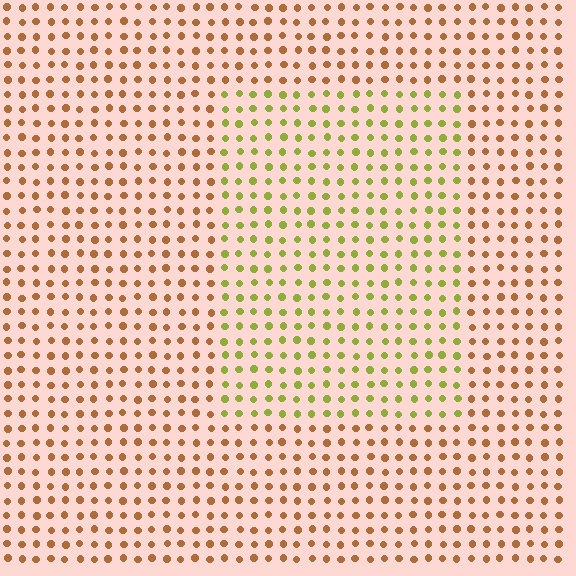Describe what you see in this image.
The image is filled with small brown elements in a uniform arrangement. A rectangle-shaped region is visible where the elements are tinted to a slightly different hue, forming a subtle color boundary.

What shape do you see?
I see a rectangle.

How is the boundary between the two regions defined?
The boundary is defined purely by a slight shift in hue (about 50 degrees). Spacing, size, and orientation are identical on both sides.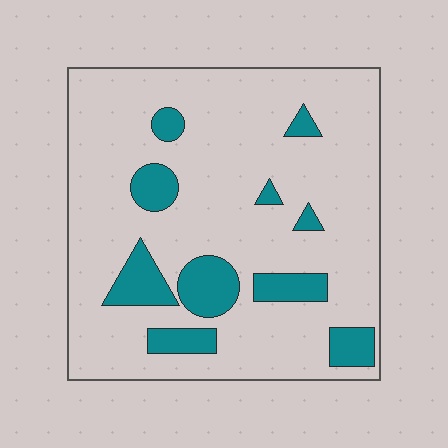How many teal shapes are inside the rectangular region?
10.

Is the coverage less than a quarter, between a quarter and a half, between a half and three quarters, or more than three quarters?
Less than a quarter.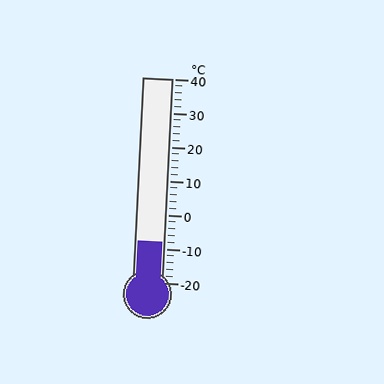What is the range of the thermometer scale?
The thermometer scale ranges from -20°C to 40°C.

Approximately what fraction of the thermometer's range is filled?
The thermometer is filled to approximately 20% of its range.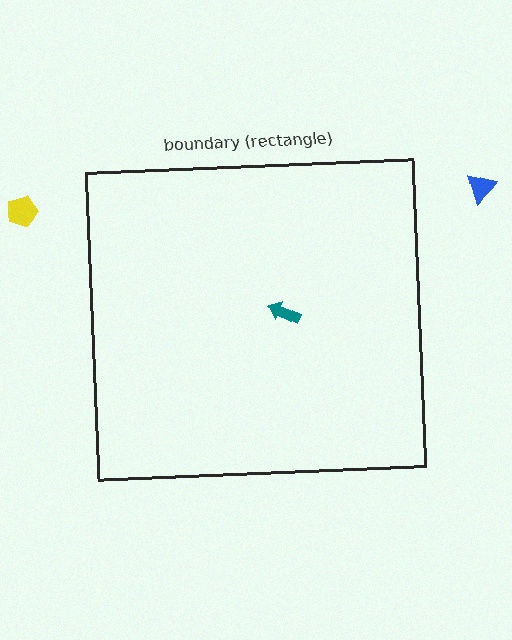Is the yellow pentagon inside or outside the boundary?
Outside.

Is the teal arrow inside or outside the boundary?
Inside.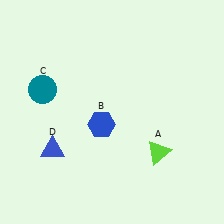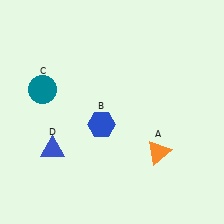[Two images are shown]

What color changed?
The triangle (A) changed from lime in Image 1 to orange in Image 2.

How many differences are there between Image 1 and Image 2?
There is 1 difference between the two images.